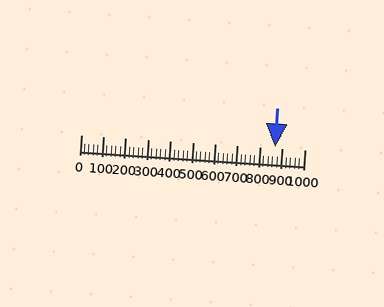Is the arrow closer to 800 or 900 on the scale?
The arrow is closer to 900.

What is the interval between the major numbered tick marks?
The major tick marks are spaced 100 units apart.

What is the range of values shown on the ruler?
The ruler shows values from 0 to 1000.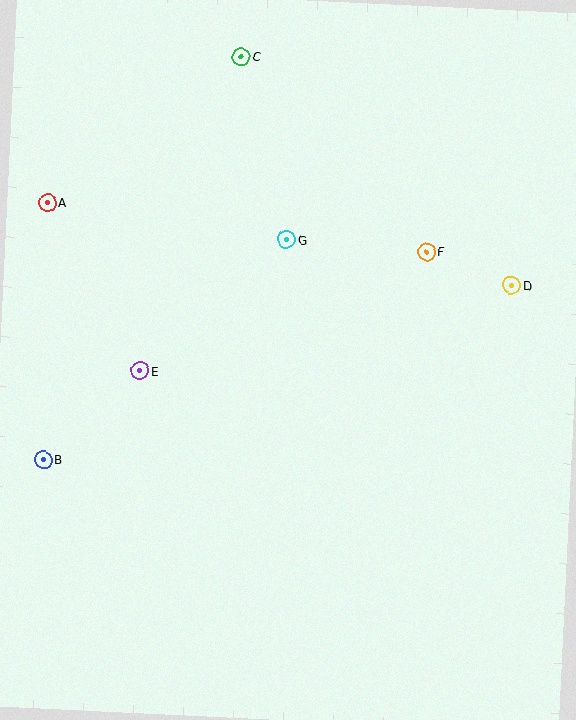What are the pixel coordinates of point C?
Point C is at (241, 56).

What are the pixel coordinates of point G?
Point G is at (287, 239).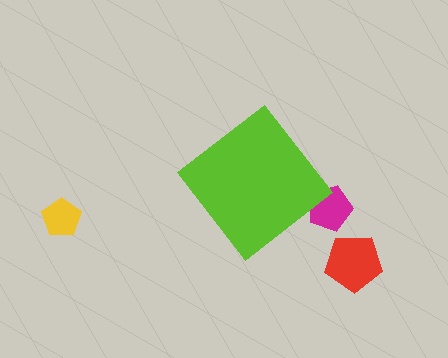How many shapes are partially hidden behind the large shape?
1 shape is partially hidden.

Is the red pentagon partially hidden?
No, the red pentagon is fully visible.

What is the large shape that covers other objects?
A lime diamond.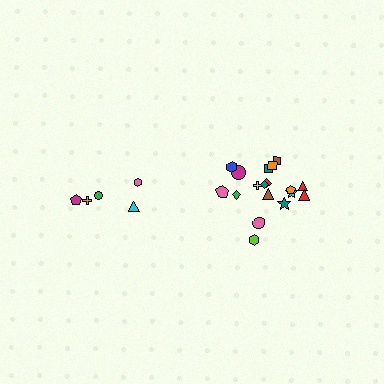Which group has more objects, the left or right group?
The right group.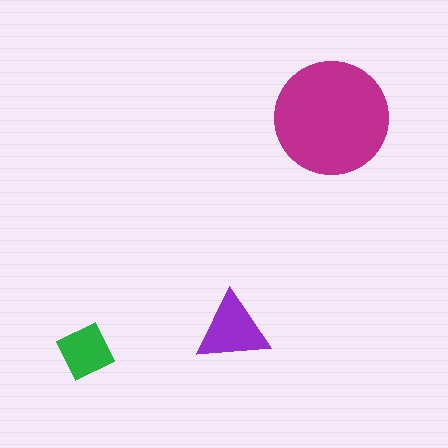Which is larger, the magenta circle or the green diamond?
The magenta circle.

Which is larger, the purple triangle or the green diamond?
The purple triangle.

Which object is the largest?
The magenta circle.